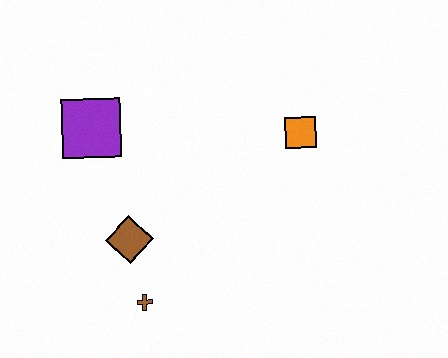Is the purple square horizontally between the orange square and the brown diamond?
No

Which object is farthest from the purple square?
The orange square is farthest from the purple square.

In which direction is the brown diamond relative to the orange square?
The brown diamond is to the left of the orange square.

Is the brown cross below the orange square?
Yes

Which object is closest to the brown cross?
The brown diamond is closest to the brown cross.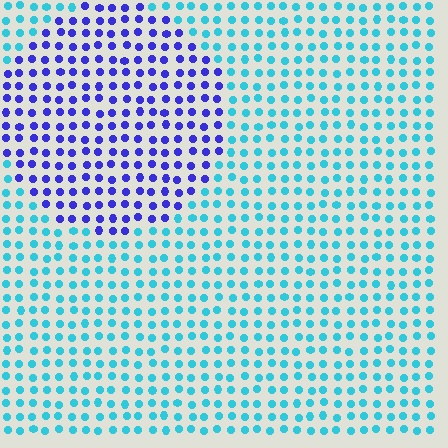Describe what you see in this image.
The image is filled with small cyan elements in a uniform arrangement. A circle-shaped region is visible where the elements are tinted to a slightly different hue, forming a subtle color boundary.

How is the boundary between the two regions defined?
The boundary is defined purely by a slight shift in hue (about 58 degrees). Spacing, size, and orientation are identical on both sides.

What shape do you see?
I see a circle.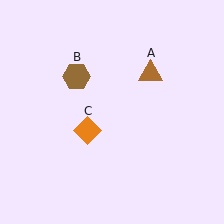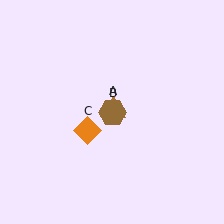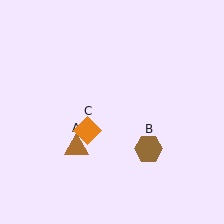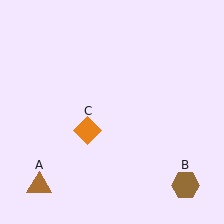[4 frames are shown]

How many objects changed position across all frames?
2 objects changed position: brown triangle (object A), brown hexagon (object B).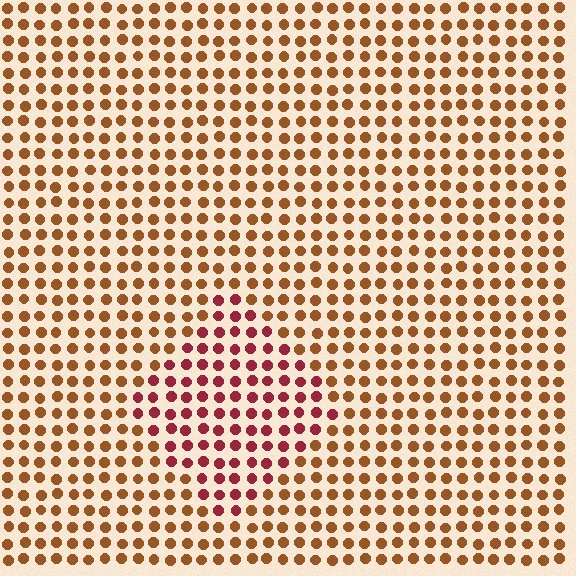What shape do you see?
I see a diamond.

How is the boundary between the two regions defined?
The boundary is defined purely by a slight shift in hue (about 38 degrees). Spacing, size, and orientation are identical on both sides.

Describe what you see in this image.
The image is filled with small brown elements in a uniform arrangement. A diamond-shaped region is visible where the elements are tinted to a slightly different hue, forming a subtle color boundary.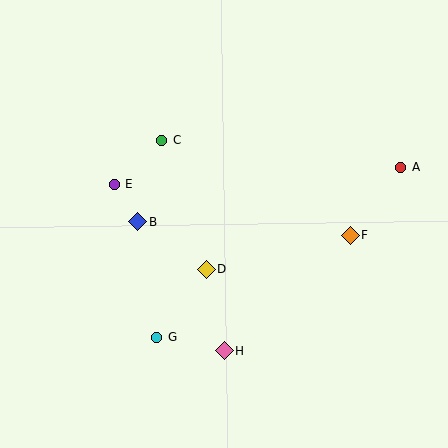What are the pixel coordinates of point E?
Point E is at (115, 184).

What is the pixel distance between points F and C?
The distance between F and C is 212 pixels.